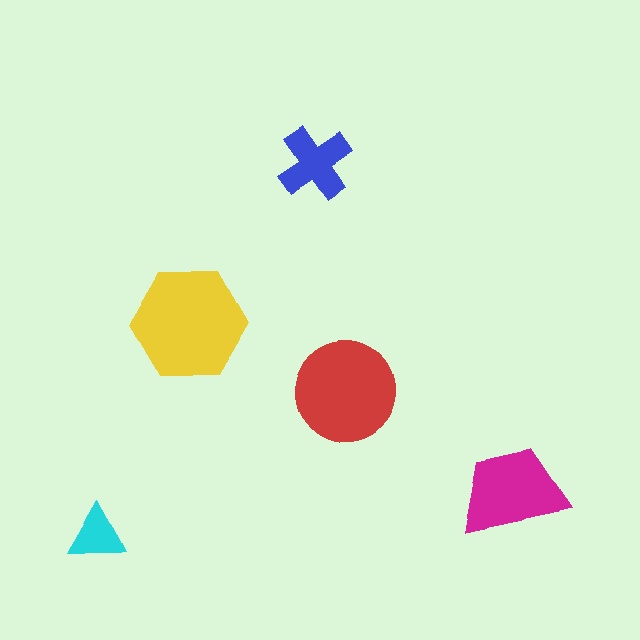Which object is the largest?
The yellow hexagon.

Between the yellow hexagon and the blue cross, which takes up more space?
The yellow hexagon.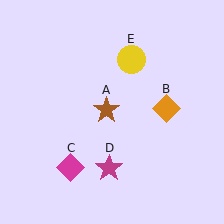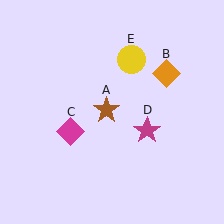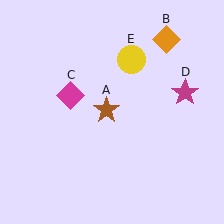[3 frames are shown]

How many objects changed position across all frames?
3 objects changed position: orange diamond (object B), magenta diamond (object C), magenta star (object D).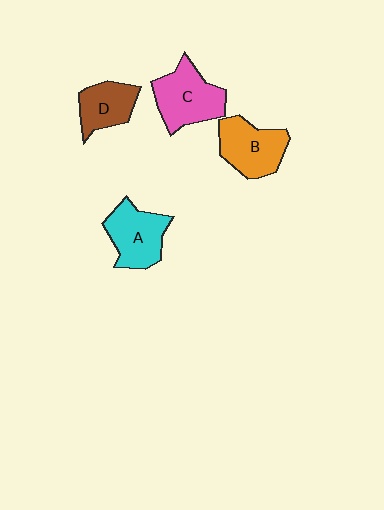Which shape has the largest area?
Shape C (pink).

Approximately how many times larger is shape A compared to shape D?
Approximately 1.3 times.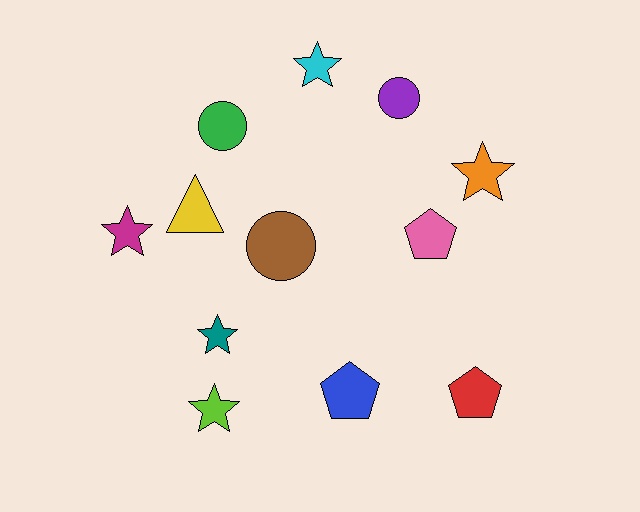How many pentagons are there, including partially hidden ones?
There are 3 pentagons.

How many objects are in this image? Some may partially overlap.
There are 12 objects.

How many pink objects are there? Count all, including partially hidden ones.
There is 1 pink object.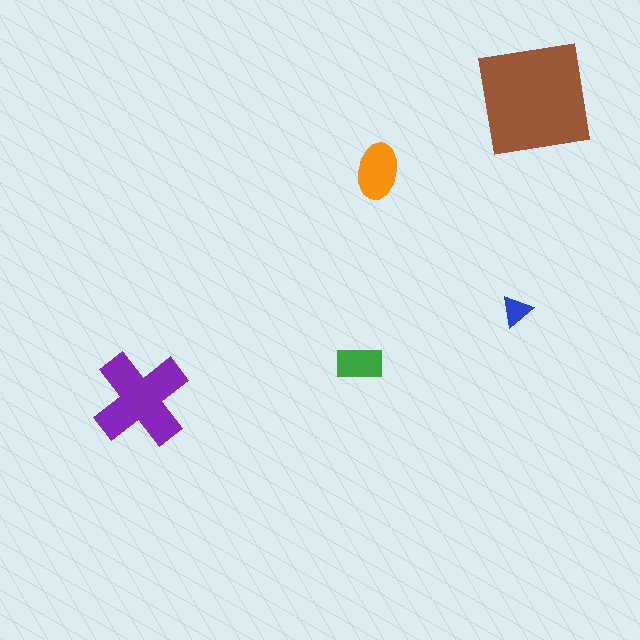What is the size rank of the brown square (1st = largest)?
1st.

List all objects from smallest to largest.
The blue triangle, the green rectangle, the orange ellipse, the purple cross, the brown square.